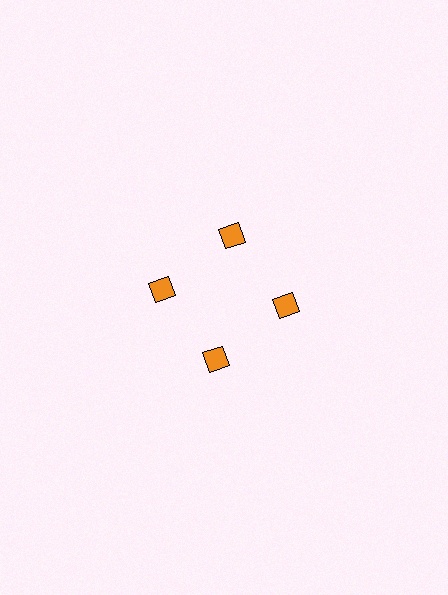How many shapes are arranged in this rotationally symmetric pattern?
There are 4 shapes, arranged in 4 groups of 1.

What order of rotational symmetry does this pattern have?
This pattern has 4-fold rotational symmetry.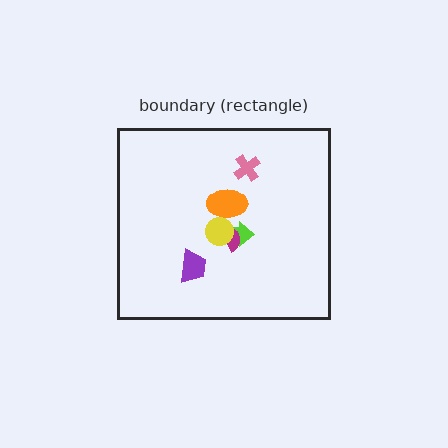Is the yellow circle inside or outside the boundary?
Inside.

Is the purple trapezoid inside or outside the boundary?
Inside.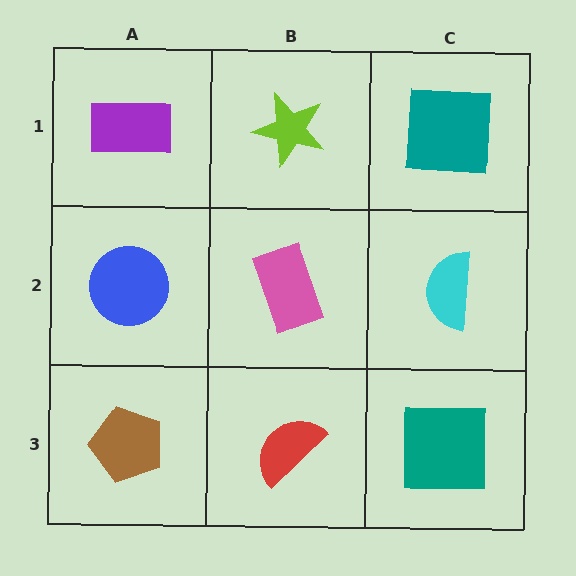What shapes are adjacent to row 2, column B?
A lime star (row 1, column B), a red semicircle (row 3, column B), a blue circle (row 2, column A), a cyan semicircle (row 2, column C).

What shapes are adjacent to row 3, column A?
A blue circle (row 2, column A), a red semicircle (row 3, column B).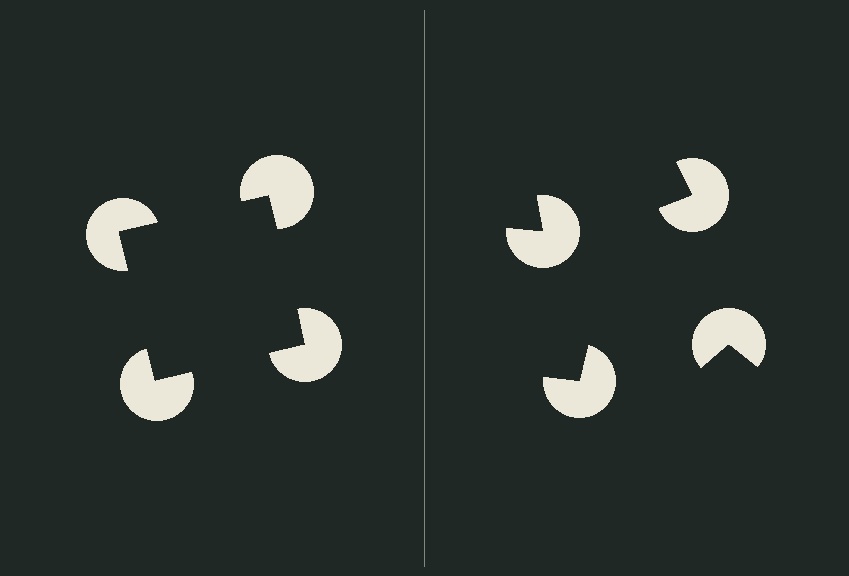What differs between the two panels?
The pac-man discs are positioned identically on both sides; only the wedge orientations differ. On the left they align to a square; on the right they are misaligned.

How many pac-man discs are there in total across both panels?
8 — 4 on each side.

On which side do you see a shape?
An illusory square appears on the left side. On the right side the wedge cuts are rotated, so no coherent shape forms.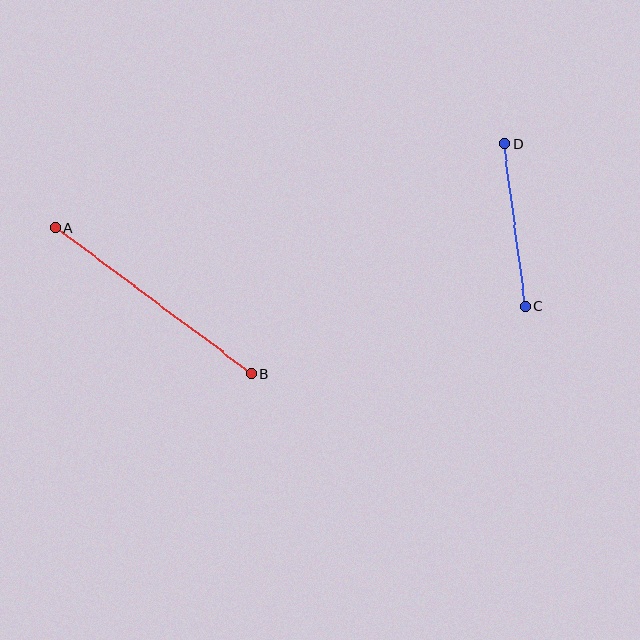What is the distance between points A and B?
The distance is approximately 244 pixels.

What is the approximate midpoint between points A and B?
The midpoint is at approximately (154, 301) pixels.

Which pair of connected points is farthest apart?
Points A and B are farthest apart.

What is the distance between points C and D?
The distance is approximately 164 pixels.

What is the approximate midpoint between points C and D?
The midpoint is at approximately (515, 225) pixels.